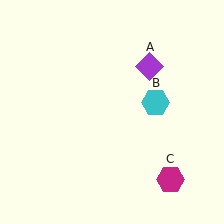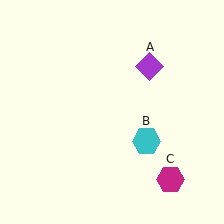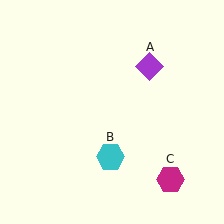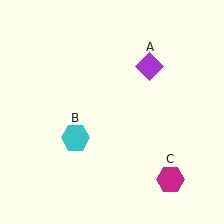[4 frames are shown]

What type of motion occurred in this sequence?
The cyan hexagon (object B) rotated clockwise around the center of the scene.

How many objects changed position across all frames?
1 object changed position: cyan hexagon (object B).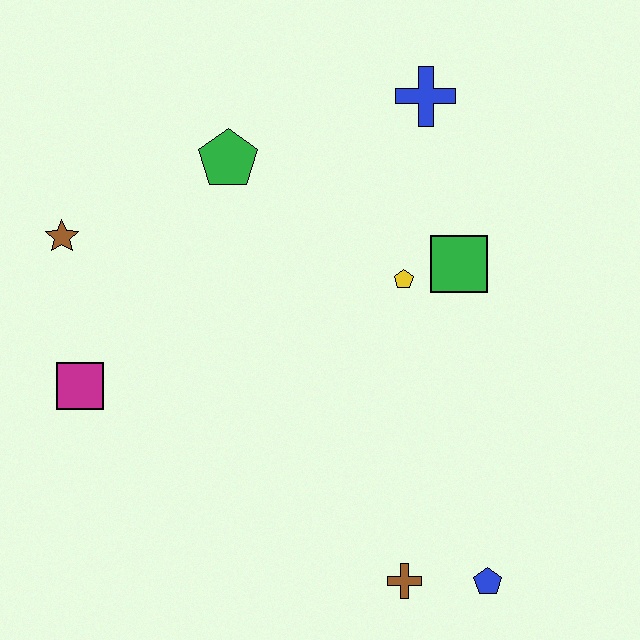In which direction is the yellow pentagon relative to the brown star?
The yellow pentagon is to the right of the brown star.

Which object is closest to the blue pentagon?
The brown cross is closest to the blue pentagon.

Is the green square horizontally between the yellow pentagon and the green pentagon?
No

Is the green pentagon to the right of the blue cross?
No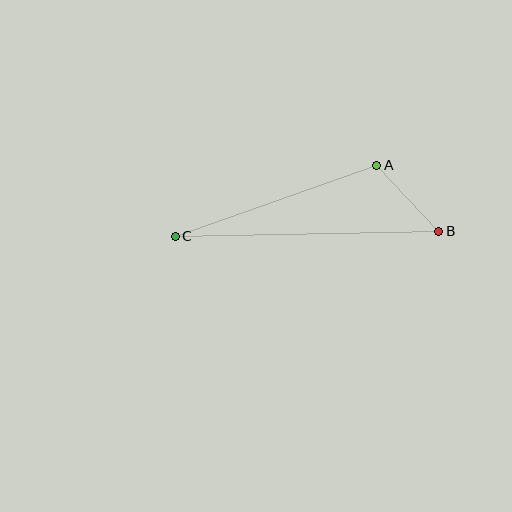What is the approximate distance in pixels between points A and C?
The distance between A and C is approximately 213 pixels.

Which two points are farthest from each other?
Points B and C are farthest from each other.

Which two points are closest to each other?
Points A and B are closest to each other.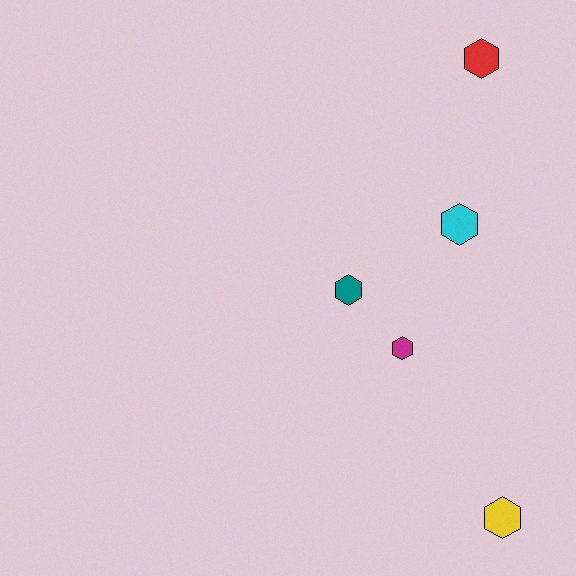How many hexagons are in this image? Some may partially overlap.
There are 5 hexagons.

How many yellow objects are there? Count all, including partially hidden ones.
There is 1 yellow object.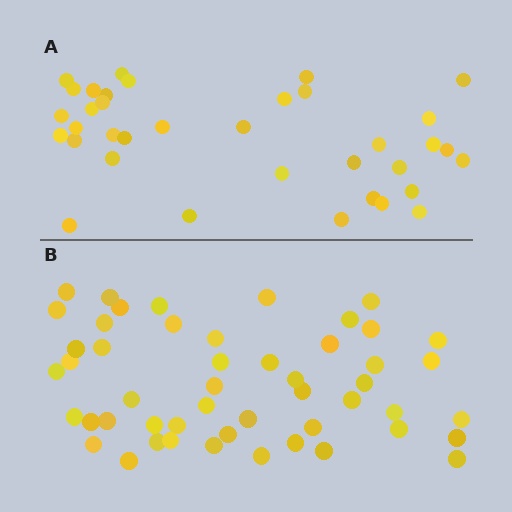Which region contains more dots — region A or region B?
Region B (the bottom region) has more dots.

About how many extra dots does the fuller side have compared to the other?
Region B has approximately 15 more dots than region A.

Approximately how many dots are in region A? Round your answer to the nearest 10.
About 40 dots. (The exact count is 36, which rounds to 40.)